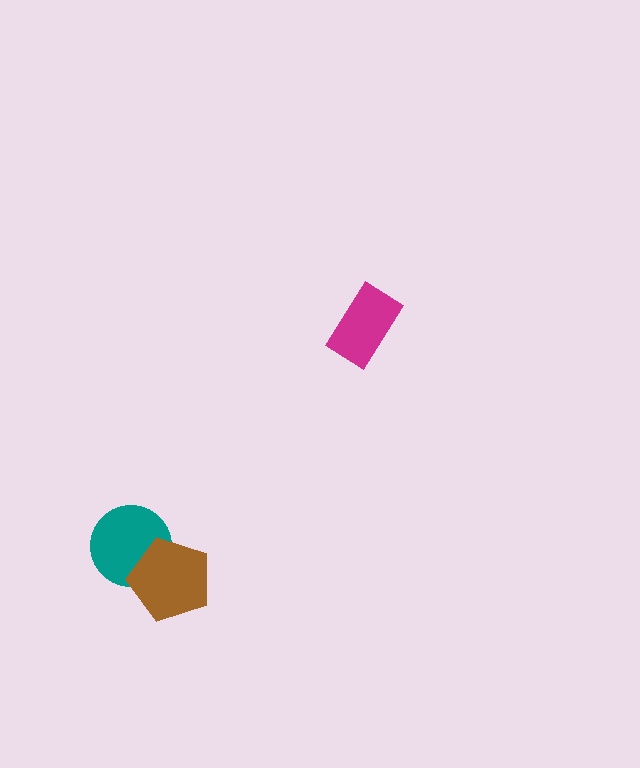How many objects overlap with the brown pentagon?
1 object overlaps with the brown pentagon.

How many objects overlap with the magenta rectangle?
0 objects overlap with the magenta rectangle.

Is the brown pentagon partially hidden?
No, no other shape covers it.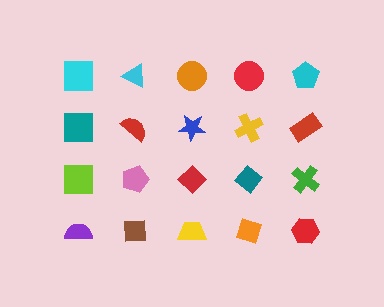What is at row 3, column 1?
A lime square.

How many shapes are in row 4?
5 shapes.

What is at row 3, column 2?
A pink pentagon.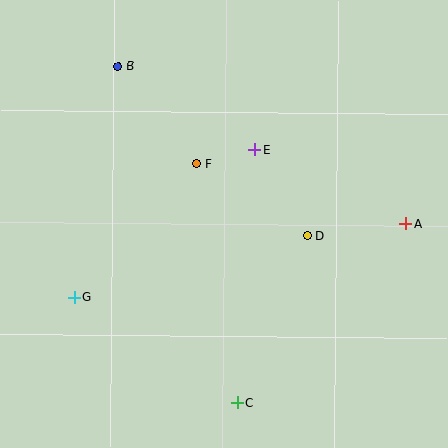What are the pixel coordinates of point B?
Point B is at (118, 66).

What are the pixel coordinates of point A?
Point A is at (406, 223).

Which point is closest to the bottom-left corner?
Point G is closest to the bottom-left corner.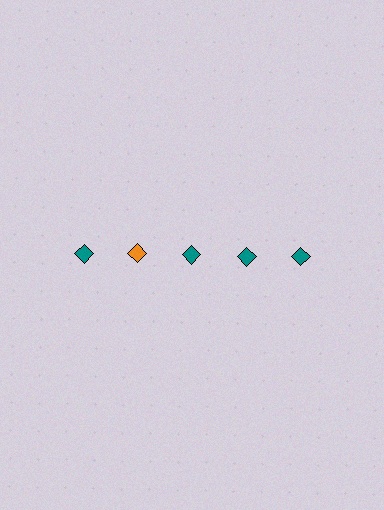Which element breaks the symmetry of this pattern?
The orange diamond in the top row, second from left column breaks the symmetry. All other shapes are teal diamonds.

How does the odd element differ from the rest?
It has a different color: orange instead of teal.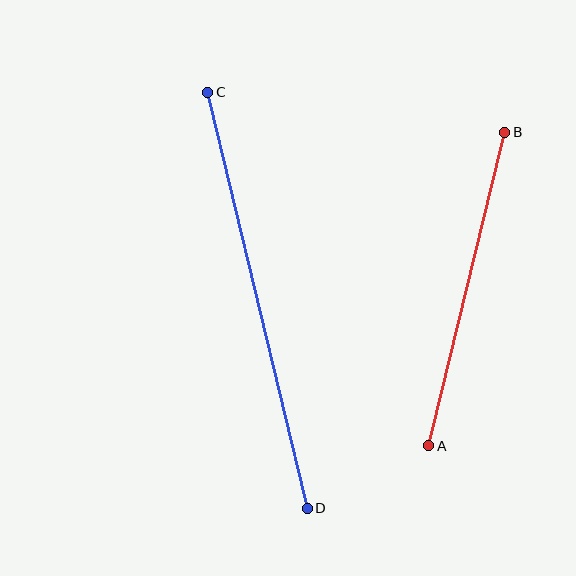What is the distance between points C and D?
The distance is approximately 428 pixels.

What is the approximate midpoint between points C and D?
The midpoint is at approximately (258, 300) pixels.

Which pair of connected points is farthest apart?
Points C and D are farthest apart.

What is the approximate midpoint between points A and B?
The midpoint is at approximately (467, 289) pixels.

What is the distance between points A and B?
The distance is approximately 323 pixels.